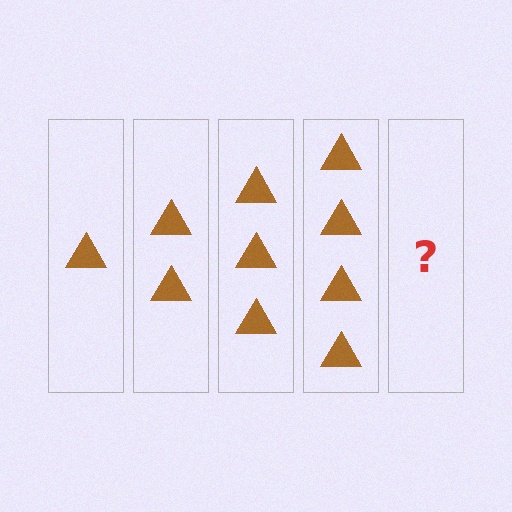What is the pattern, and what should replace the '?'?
The pattern is that each step adds one more triangle. The '?' should be 5 triangles.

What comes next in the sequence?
The next element should be 5 triangles.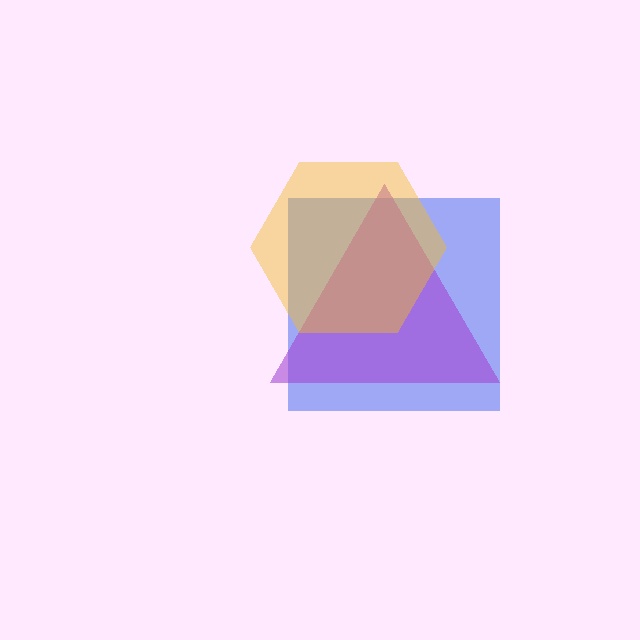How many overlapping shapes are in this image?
There are 3 overlapping shapes in the image.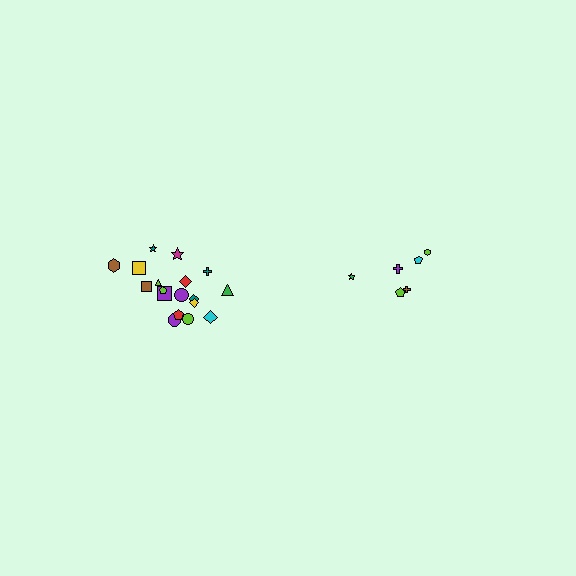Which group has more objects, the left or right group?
The left group.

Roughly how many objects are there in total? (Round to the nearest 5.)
Roughly 25 objects in total.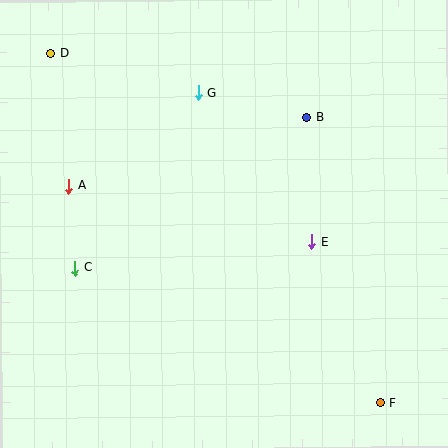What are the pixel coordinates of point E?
Point E is at (312, 242).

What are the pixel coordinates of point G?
Point G is at (198, 93).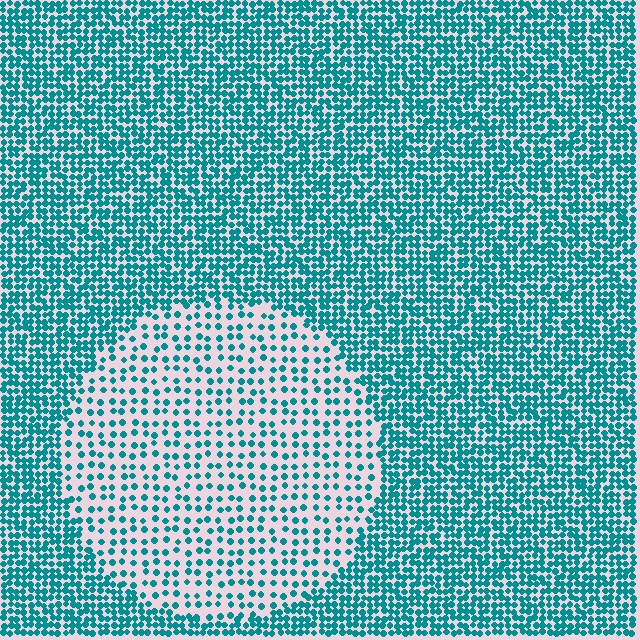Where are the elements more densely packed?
The elements are more densely packed outside the circle boundary.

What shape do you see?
I see a circle.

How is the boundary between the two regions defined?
The boundary is defined by a change in element density (approximately 2.4x ratio). All elements are the same color, size, and shape.